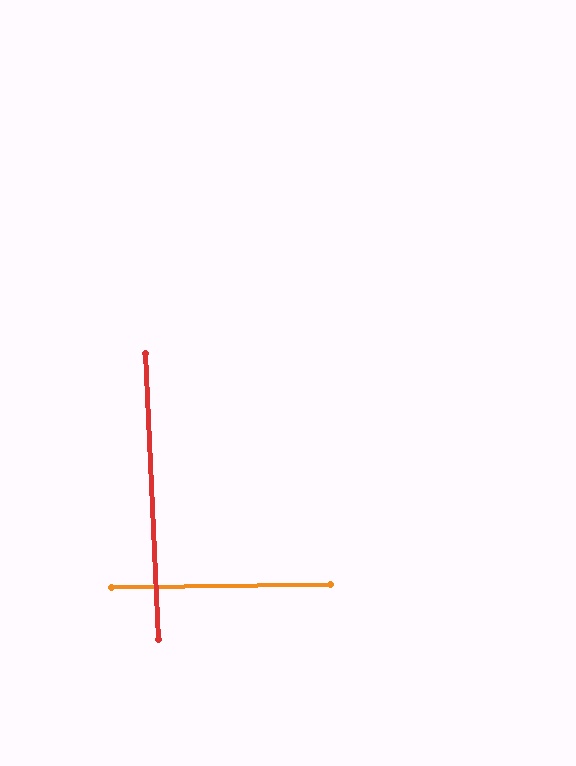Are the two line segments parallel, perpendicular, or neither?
Perpendicular — they meet at approximately 88°.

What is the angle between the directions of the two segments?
Approximately 88 degrees.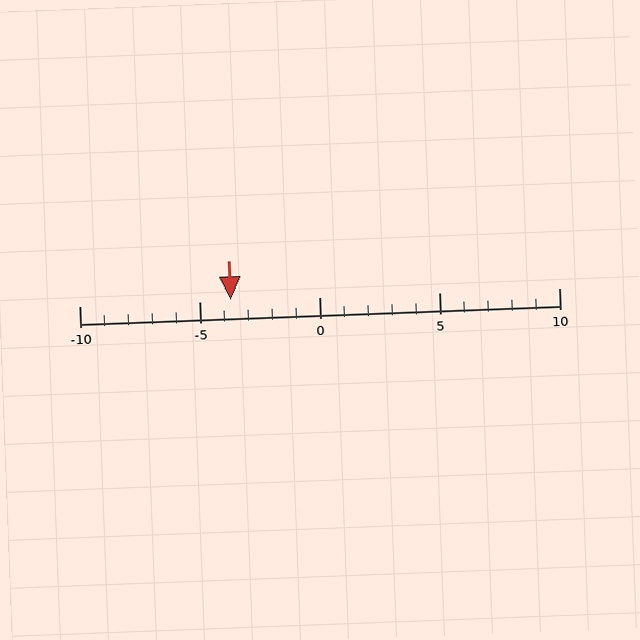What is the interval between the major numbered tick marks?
The major tick marks are spaced 5 units apart.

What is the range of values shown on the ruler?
The ruler shows values from -10 to 10.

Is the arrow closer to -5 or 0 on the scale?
The arrow is closer to -5.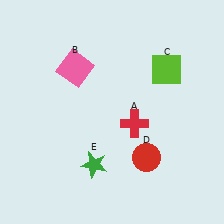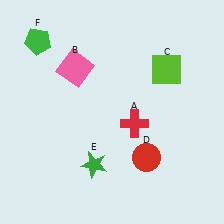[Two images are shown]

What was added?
A green pentagon (F) was added in Image 2.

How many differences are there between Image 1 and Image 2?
There is 1 difference between the two images.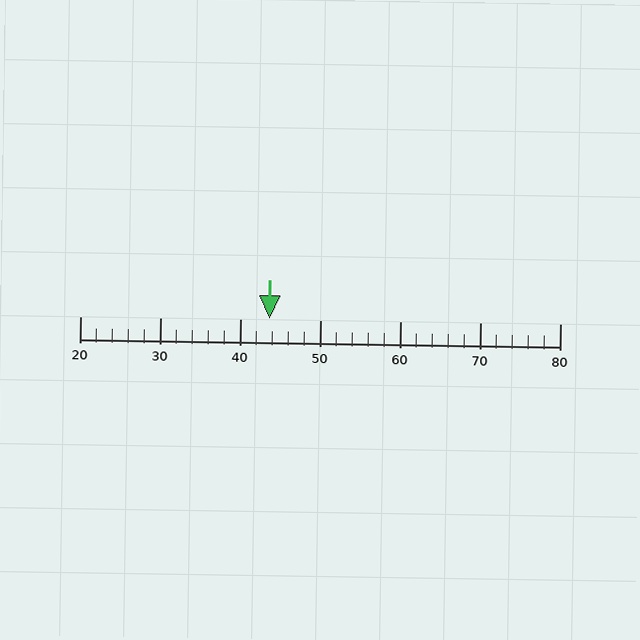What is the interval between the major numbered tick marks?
The major tick marks are spaced 10 units apart.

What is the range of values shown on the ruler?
The ruler shows values from 20 to 80.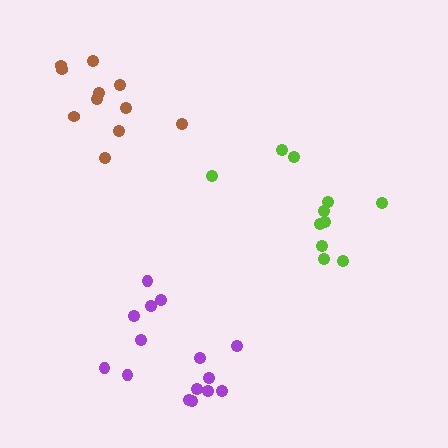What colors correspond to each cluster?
The clusters are colored: purple, lime, brown.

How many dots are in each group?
Group 1: 15 dots, Group 2: 11 dots, Group 3: 11 dots (37 total).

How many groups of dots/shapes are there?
There are 3 groups.